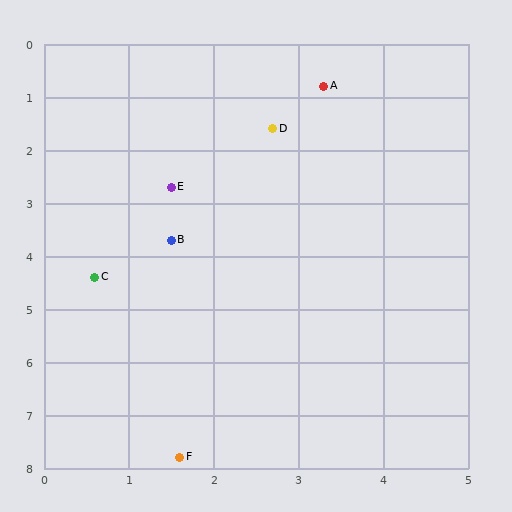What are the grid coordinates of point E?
Point E is at approximately (1.5, 2.7).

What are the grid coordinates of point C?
Point C is at approximately (0.6, 4.4).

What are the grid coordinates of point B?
Point B is at approximately (1.5, 3.7).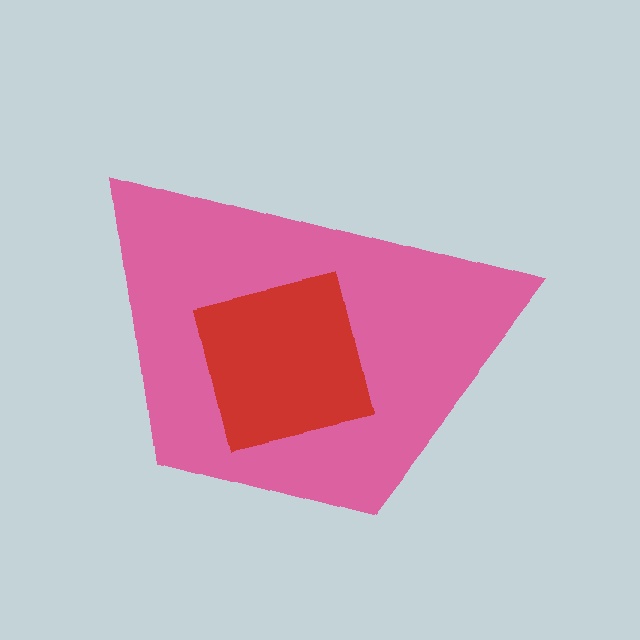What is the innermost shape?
The red square.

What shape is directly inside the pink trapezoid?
The red square.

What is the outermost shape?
The pink trapezoid.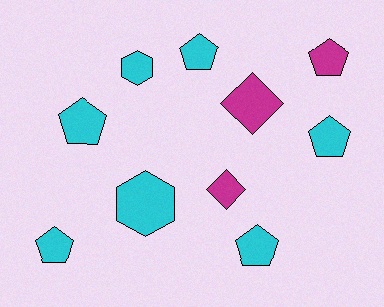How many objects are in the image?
There are 10 objects.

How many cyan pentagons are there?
There are 5 cyan pentagons.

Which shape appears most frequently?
Pentagon, with 6 objects.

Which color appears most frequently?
Cyan, with 7 objects.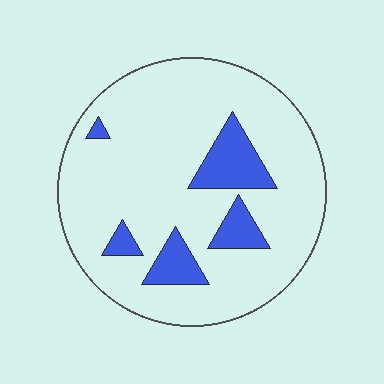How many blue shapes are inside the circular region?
5.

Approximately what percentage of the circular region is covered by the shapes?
Approximately 15%.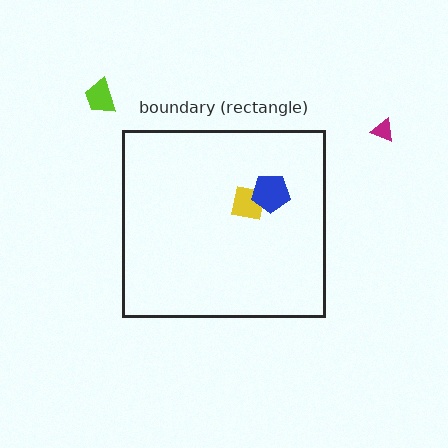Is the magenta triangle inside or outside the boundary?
Outside.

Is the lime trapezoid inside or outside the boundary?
Outside.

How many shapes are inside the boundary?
2 inside, 2 outside.